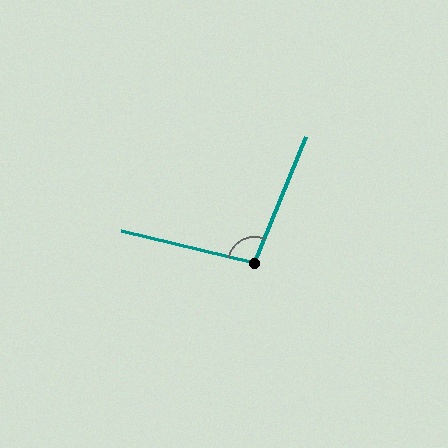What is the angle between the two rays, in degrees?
Approximately 99 degrees.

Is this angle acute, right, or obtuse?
It is obtuse.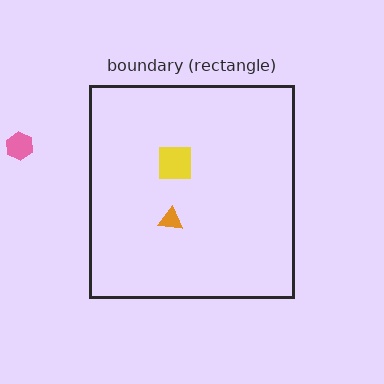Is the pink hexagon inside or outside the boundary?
Outside.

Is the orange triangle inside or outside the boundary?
Inside.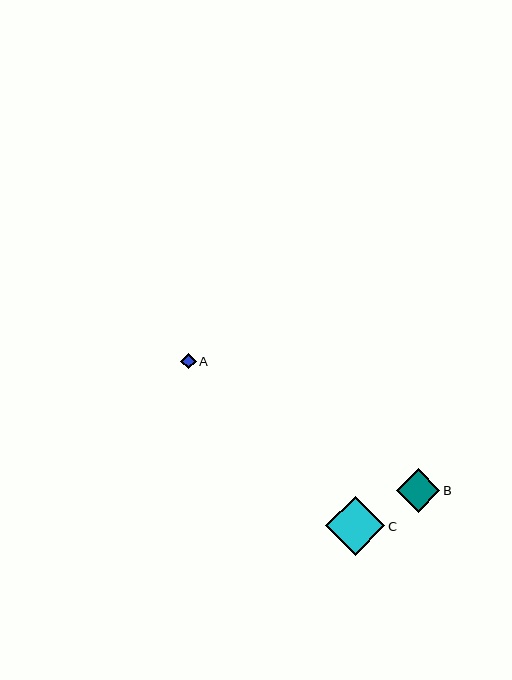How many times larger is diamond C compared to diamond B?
Diamond C is approximately 1.4 times the size of diamond B.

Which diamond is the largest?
Diamond C is the largest with a size of approximately 59 pixels.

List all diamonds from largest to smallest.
From largest to smallest: C, B, A.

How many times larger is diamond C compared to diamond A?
Diamond C is approximately 3.9 times the size of diamond A.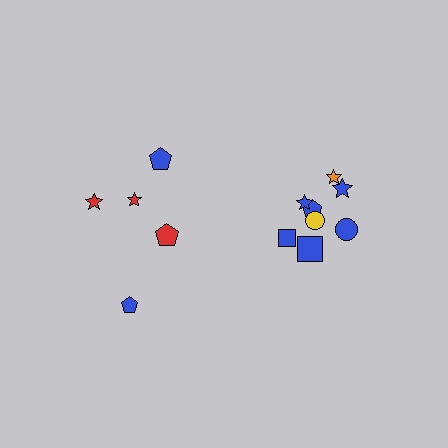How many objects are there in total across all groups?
There are 13 objects.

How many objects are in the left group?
There are 5 objects.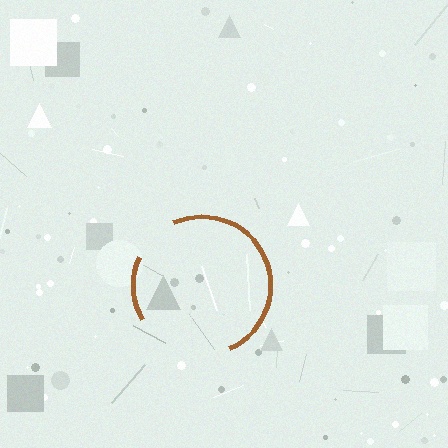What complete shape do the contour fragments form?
The contour fragments form a circle.